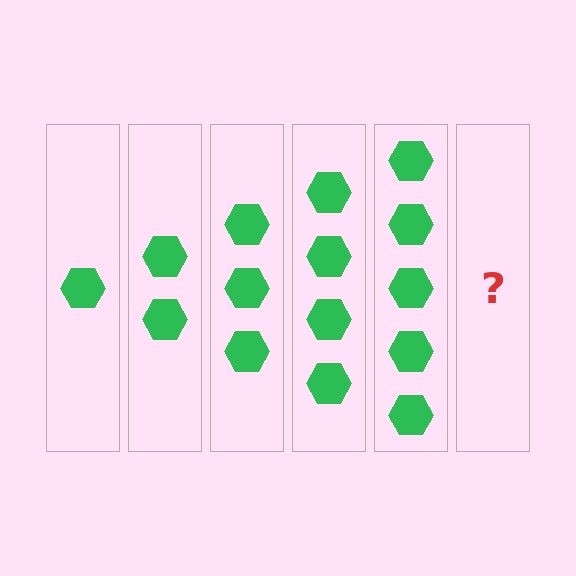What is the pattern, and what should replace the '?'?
The pattern is that each step adds one more hexagon. The '?' should be 6 hexagons.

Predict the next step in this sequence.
The next step is 6 hexagons.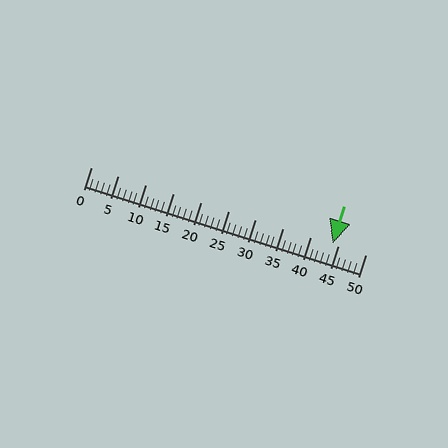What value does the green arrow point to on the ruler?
The green arrow points to approximately 44.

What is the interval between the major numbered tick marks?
The major tick marks are spaced 5 units apart.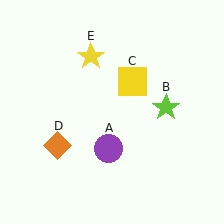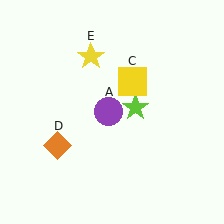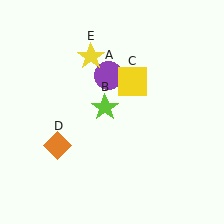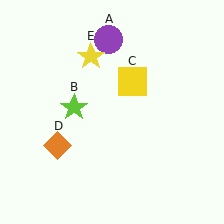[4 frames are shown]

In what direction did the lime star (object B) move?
The lime star (object B) moved left.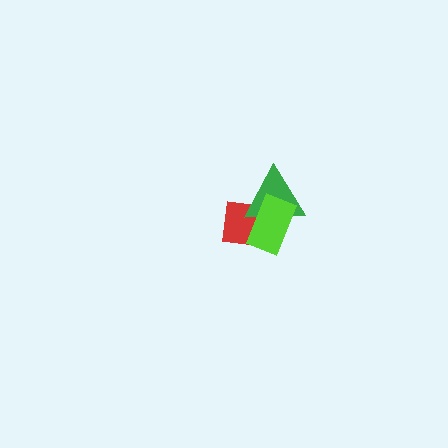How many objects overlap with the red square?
2 objects overlap with the red square.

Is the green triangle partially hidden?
Yes, it is partially covered by another shape.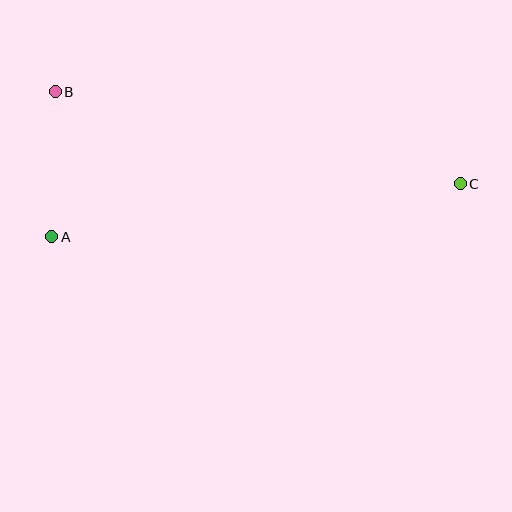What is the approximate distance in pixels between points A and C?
The distance between A and C is approximately 412 pixels.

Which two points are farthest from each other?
Points B and C are farthest from each other.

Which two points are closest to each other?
Points A and B are closest to each other.